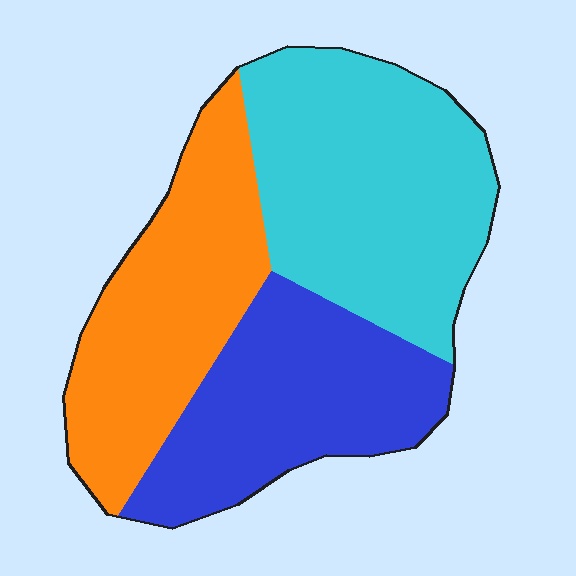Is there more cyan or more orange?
Cyan.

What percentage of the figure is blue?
Blue covers about 30% of the figure.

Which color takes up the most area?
Cyan, at roughly 40%.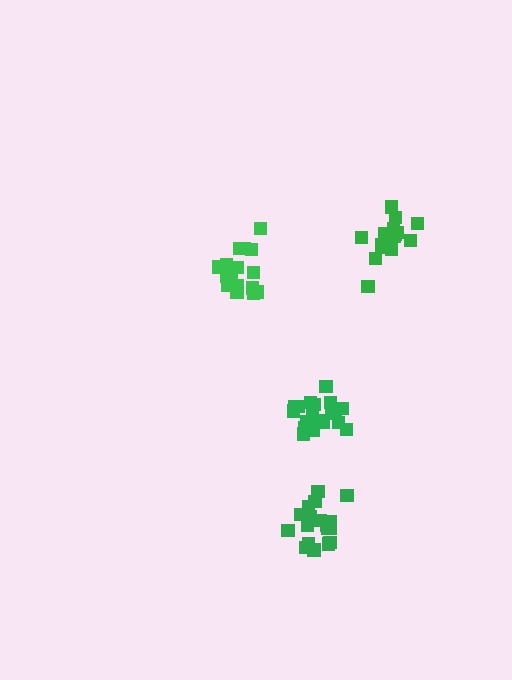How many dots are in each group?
Group 1: 17 dots, Group 2: 18 dots, Group 3: 17 dots, Group 4: 20 dots (72 total).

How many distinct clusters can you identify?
There are 4 distinct clusters.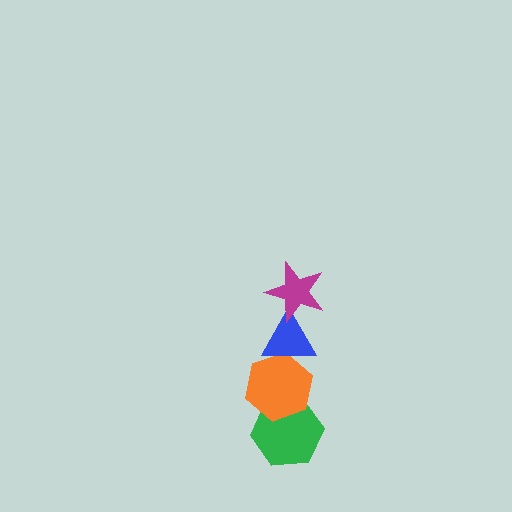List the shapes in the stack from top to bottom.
From top to bottom: the magenta star, the blue triangle, the orange hexagon, the green hexagon.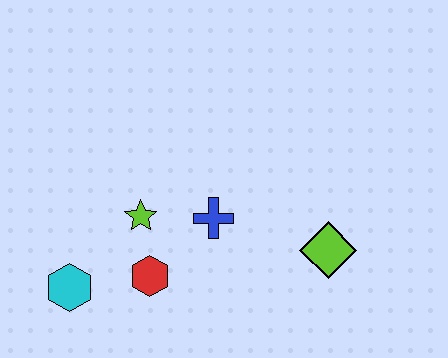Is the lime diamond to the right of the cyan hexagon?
Yes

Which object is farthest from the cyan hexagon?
The lime diamond is farthest from the cyan hexagon.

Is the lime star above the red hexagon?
Yes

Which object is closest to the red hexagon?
The lime star is closest to the red hexagon.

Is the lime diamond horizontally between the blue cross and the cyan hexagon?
No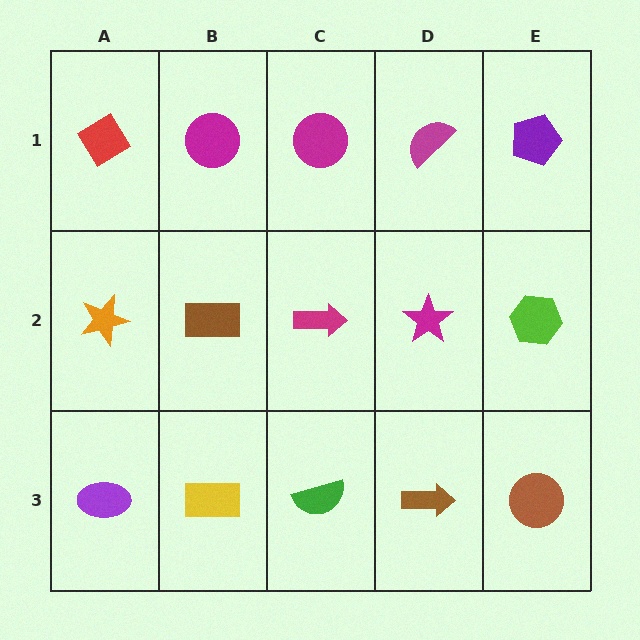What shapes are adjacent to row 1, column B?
A brown rectangle (row 2, column B), a red diamond (row 1, column A), a magenta circle (row 1, column C).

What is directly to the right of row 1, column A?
A magenta circle.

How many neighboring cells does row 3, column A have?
2.